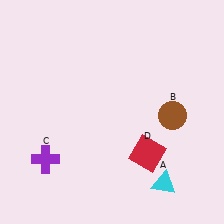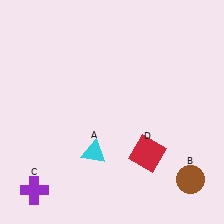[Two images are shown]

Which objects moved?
The objects that moved are: the cyan triangle (A), the brown circle (B), the purple cross (C).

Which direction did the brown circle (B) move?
The brown circle (B) moved down.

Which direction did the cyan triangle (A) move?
The cyan triangle (A) moved left.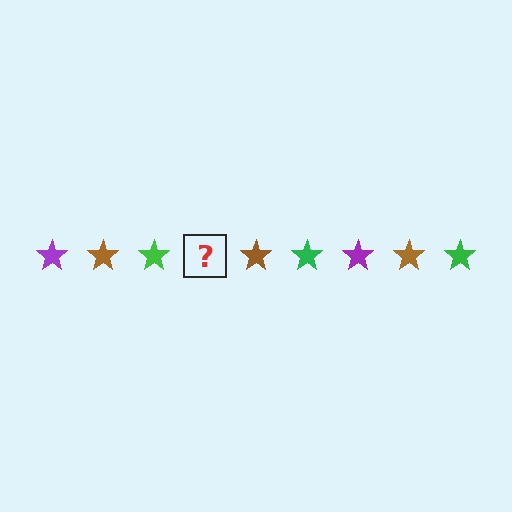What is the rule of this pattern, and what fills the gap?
The rule is that the pattern cycles through purple, brown, green stars. The gap should be filled with a purple star.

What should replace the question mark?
The question mark should be replaced with a purple star.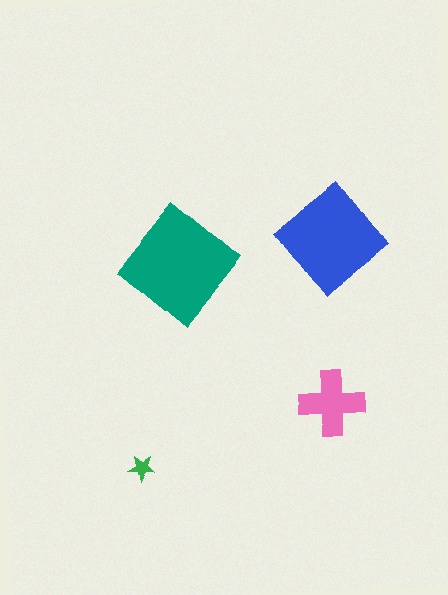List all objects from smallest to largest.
The green star, the pink cross, the blue diamond, the teal diamond.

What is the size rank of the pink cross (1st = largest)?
3rd.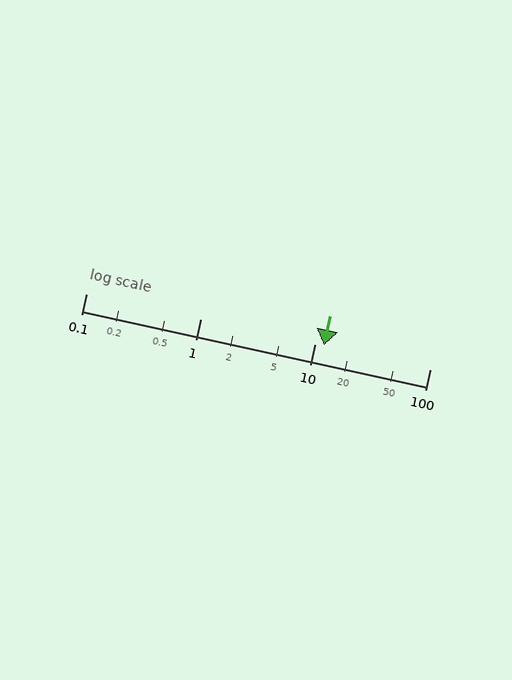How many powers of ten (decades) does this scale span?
The scale spans 3 decades, from 0.1 to 100.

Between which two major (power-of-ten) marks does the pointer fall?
The pointer is between 10 and 100.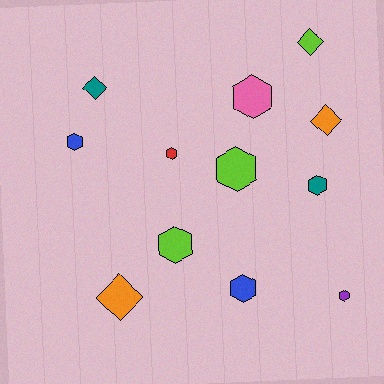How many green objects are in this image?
There are no green objects.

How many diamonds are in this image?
There are 4 diamonds.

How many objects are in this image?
There are 12 objects.